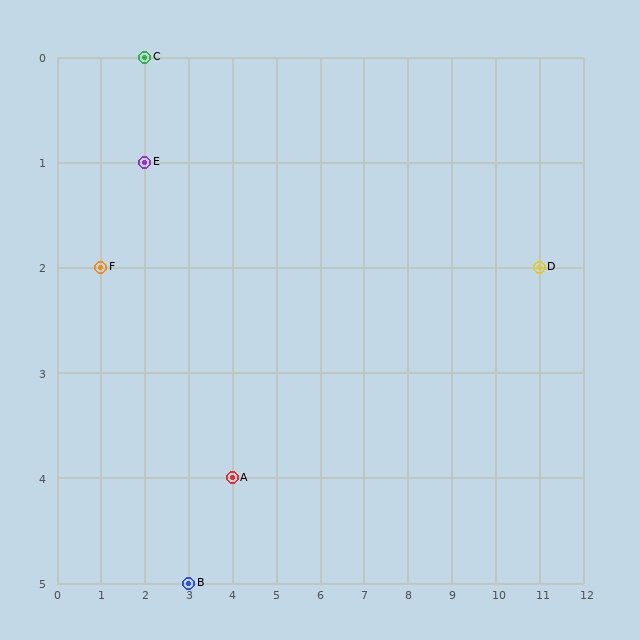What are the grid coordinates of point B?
Point B is at grid coordinates (3, 5).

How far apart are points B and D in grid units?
Points B and D are 8 columns and 3 rows apart (about 8.5 grid units diagonally).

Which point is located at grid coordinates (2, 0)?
Point C is at (2, 0).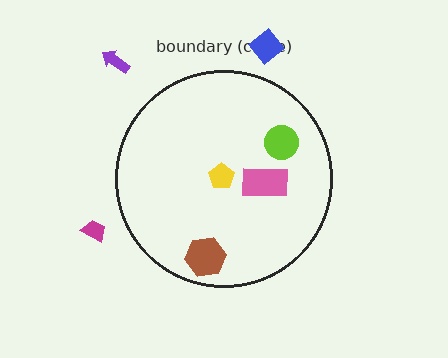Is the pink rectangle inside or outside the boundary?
Inside.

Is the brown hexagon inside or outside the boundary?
Inside.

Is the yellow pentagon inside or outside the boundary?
Inside.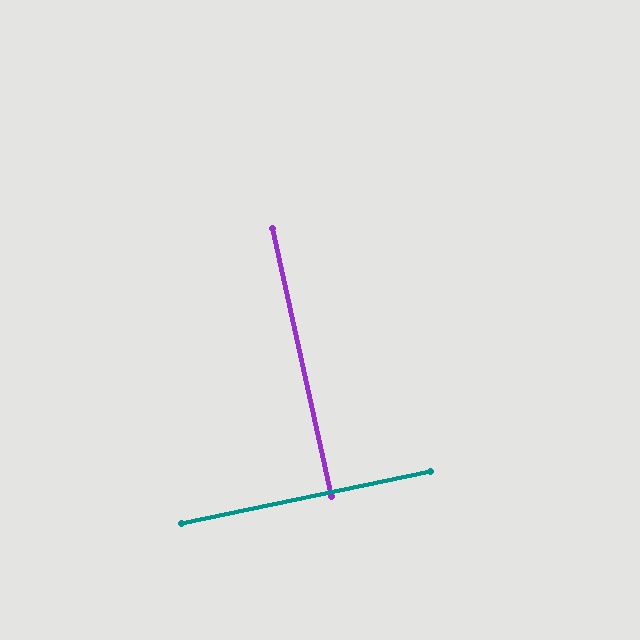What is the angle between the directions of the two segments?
Approximately 89 degrees.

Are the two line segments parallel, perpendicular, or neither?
Perpendicular — they meet at approximately 89°.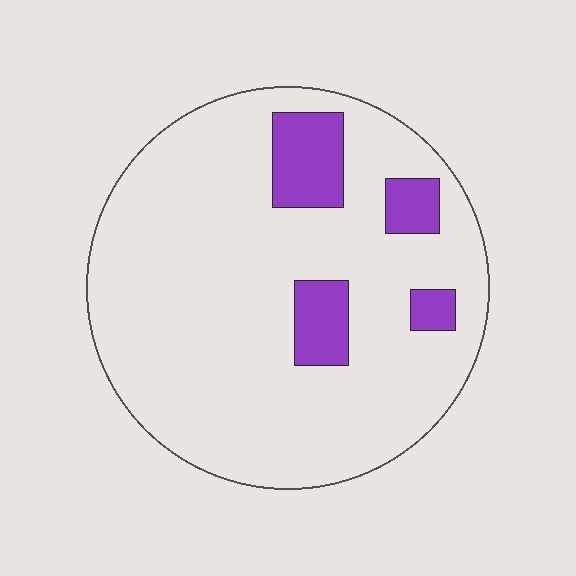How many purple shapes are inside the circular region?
4.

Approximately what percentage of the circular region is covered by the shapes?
Approximately 15%.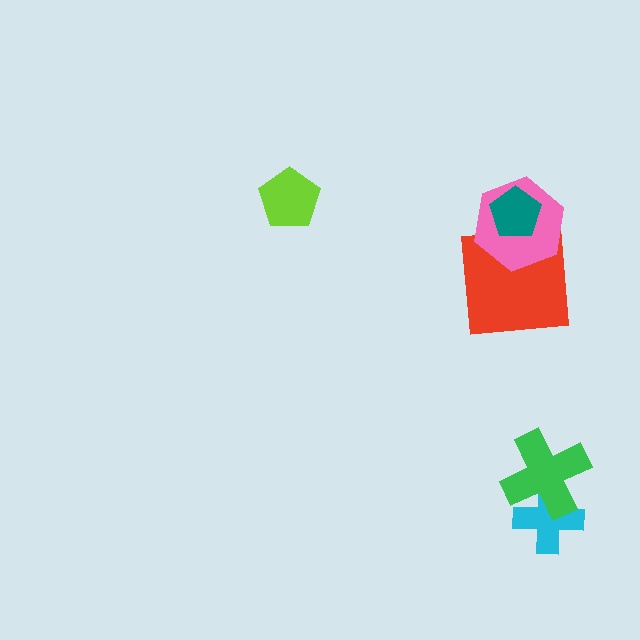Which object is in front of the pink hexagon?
The teal pentagon is in front of the pink hexagon.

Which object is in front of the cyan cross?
The green cross is in front of the cyan cross.